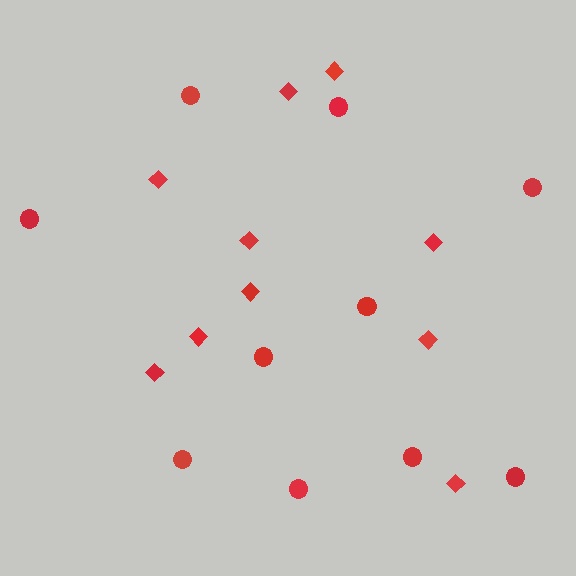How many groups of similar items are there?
There are 2 groups: one group of circles (10) and one group of diamonds (10).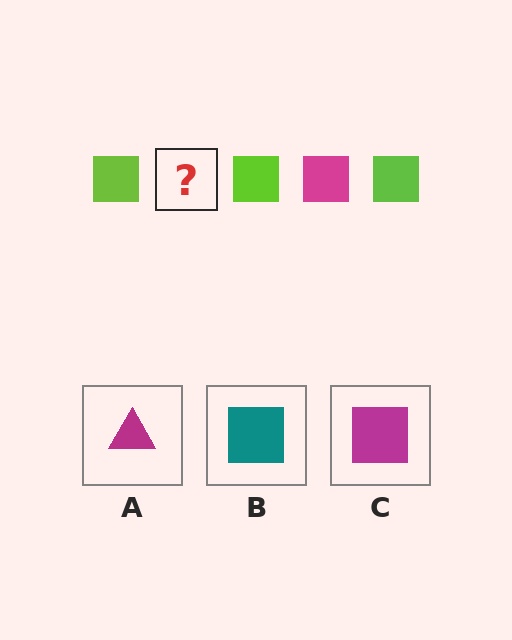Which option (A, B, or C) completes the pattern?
C.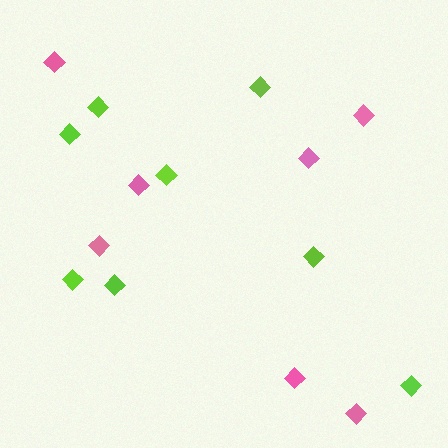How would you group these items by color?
There are 2 groups: one group of lime diamonds (8) and one group of pink diamonds (7).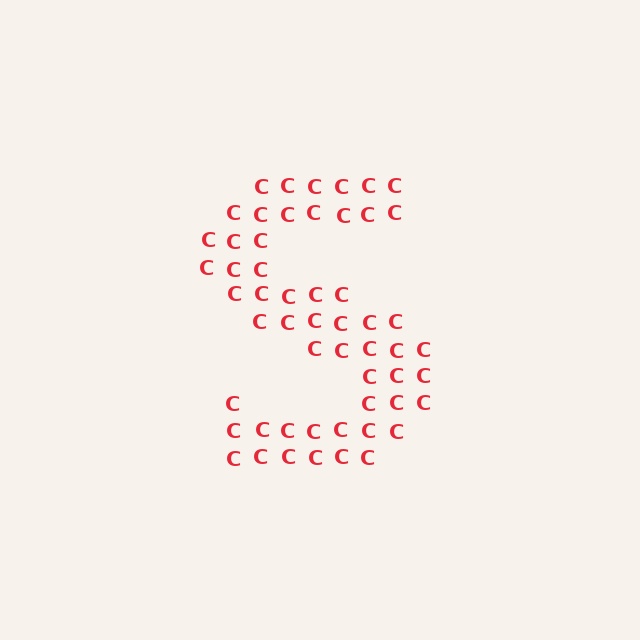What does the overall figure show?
The overall figure shows the letter S.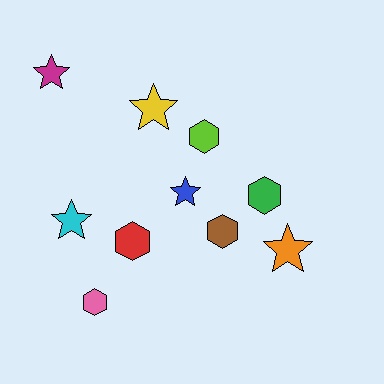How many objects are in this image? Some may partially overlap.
There are 10 objects.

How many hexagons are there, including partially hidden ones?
There are 5 hexagons.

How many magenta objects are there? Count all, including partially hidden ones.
There is 1 magenta object.